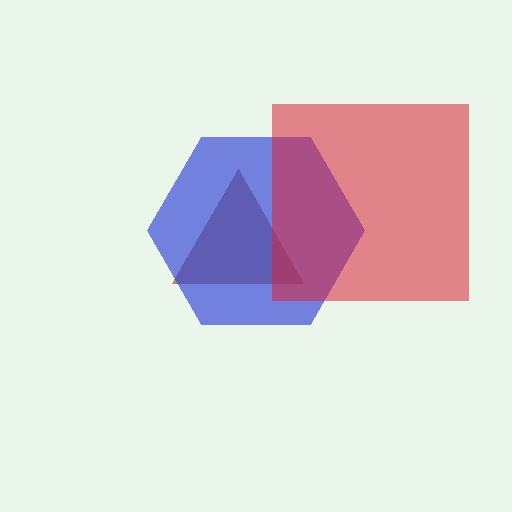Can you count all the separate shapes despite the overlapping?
Yes, there are 3 separate shapes.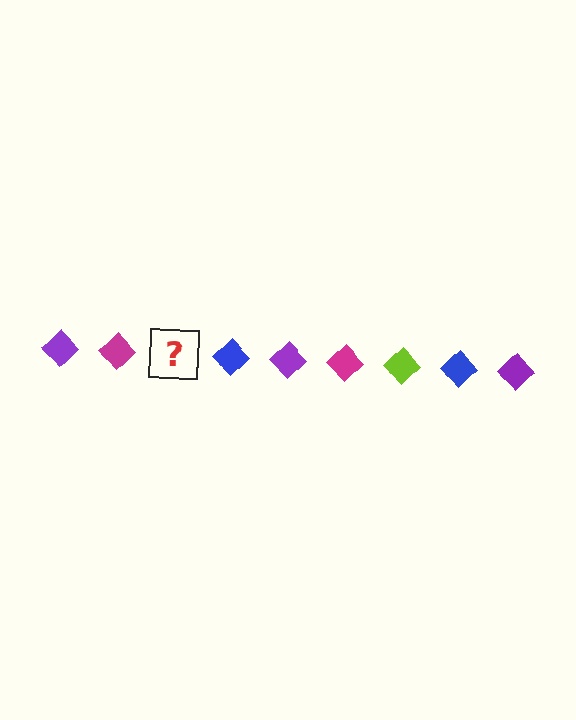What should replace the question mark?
The question mark should be replaced with a lime diamond.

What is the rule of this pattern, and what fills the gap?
The rule is that the pattern cycles through purple, magenta, lime, blue diamonds. The gap should be filled with a lime diamond.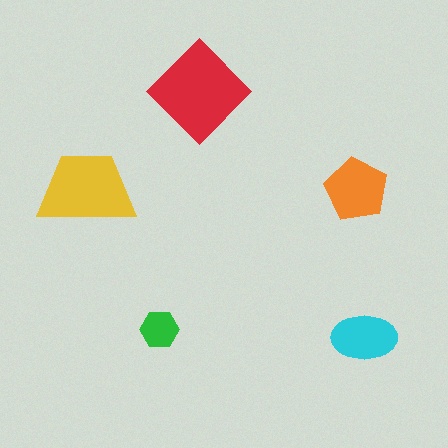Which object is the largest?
The red diamond.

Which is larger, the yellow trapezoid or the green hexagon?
The yellow trapezoid.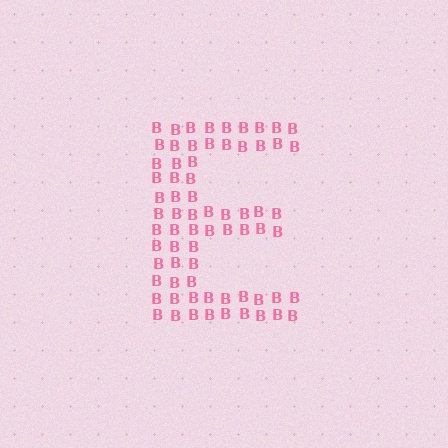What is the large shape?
The large shape is the letter E.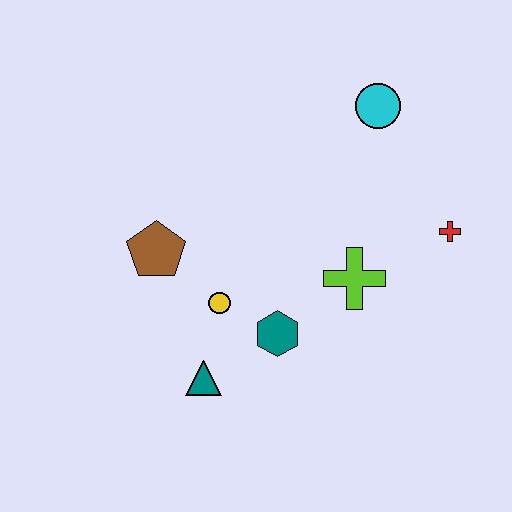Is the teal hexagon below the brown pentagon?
Yes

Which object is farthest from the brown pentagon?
The red cross is farthest from the brown pentagon.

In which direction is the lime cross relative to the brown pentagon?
The lime cross is to the right of the brown pentagon.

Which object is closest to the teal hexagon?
The yellow circle is closest to the teal hexagon.